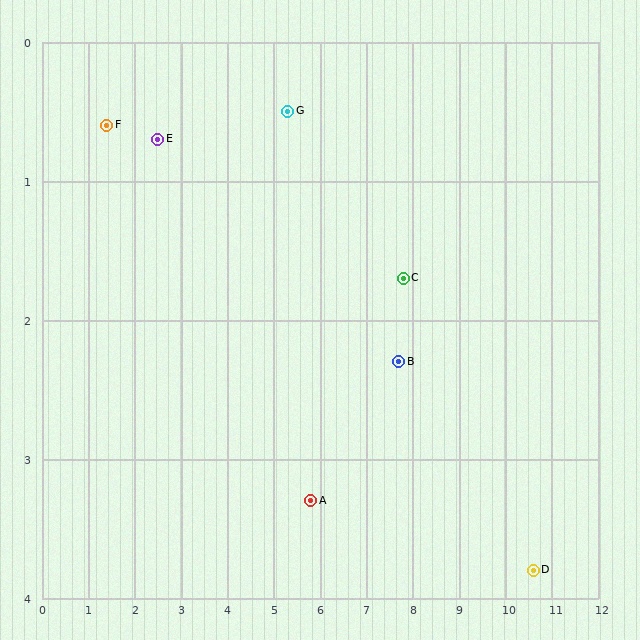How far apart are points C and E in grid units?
Points C and E are about 5.4 grid units apart.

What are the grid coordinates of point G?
Point G is at approximately (5.3, 0.5).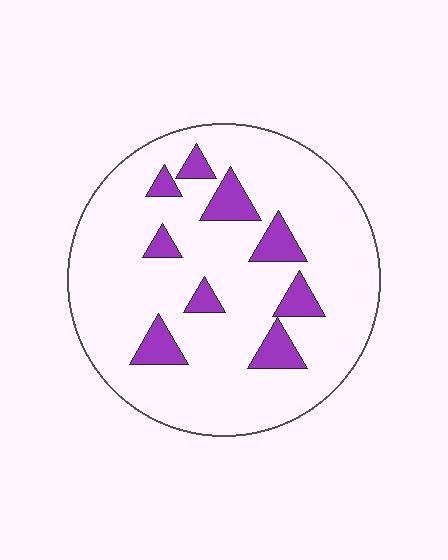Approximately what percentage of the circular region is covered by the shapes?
Approximately 15%.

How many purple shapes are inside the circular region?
9.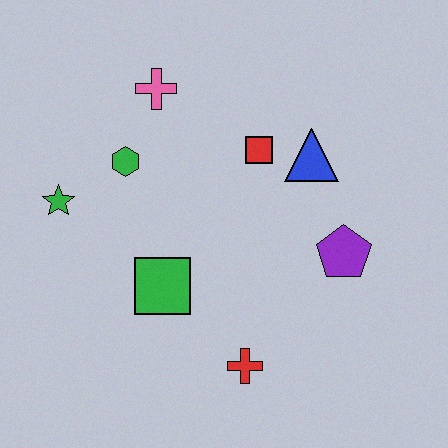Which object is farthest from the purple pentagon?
The green star is farthest from the purple pentagon.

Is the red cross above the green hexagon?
No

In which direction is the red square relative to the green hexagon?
The red square is to the right of the green hexagon.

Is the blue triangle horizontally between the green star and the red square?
No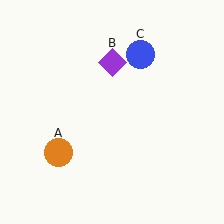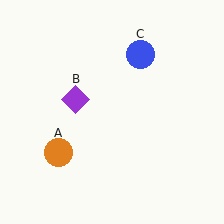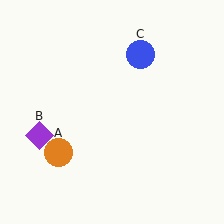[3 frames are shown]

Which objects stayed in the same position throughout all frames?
Orange circle (object A) and blue circle (object C) remained stationary.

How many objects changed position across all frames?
1 object changed position: purple diamond (object B).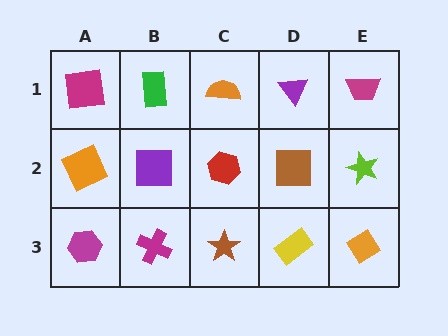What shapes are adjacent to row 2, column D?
A purple triangle (row 1, column D), a yellow rectangle (row 3, column D), a red hexagon (row 2, column C), a lime star (row 2, column E).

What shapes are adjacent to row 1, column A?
An orange square (row 2, column A), a green rectangle (row 1, column B).